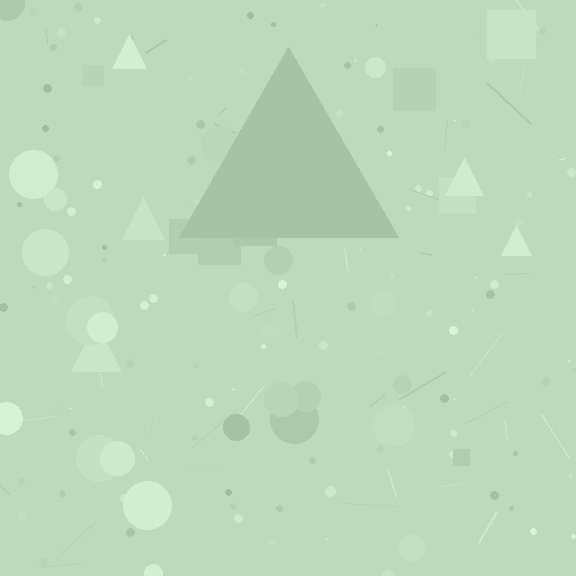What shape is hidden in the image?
A triangle is hidden in the image.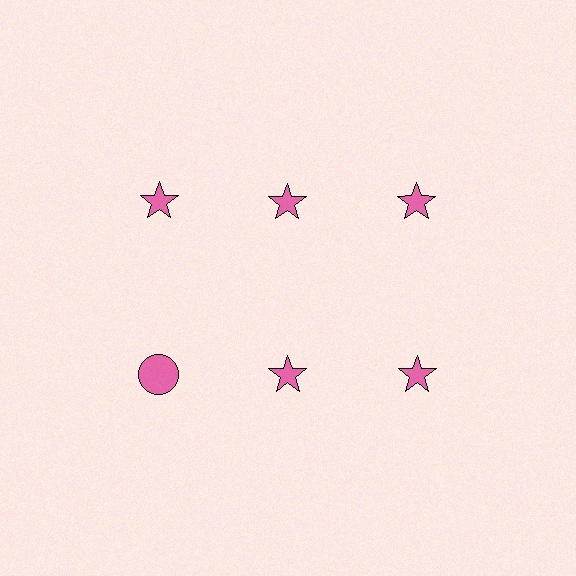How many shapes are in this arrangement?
There are 6 shapes arranged in a grid pattern.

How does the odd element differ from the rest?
It has a different shape: circle instead of star.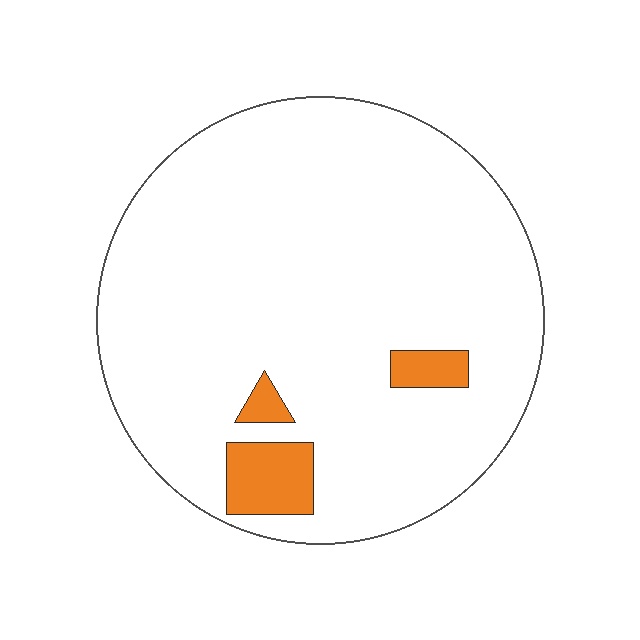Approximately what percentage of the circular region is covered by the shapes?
Approximately 5%.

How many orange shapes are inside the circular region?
3.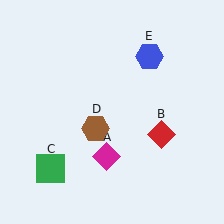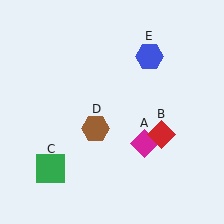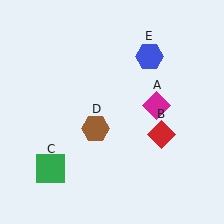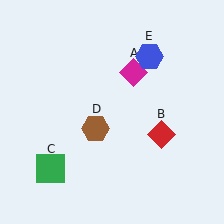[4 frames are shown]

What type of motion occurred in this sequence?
The magenta diamond (object A) rotated counterclockwise around the center of the scene.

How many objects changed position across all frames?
1 object changed position: magenta diamond (object A).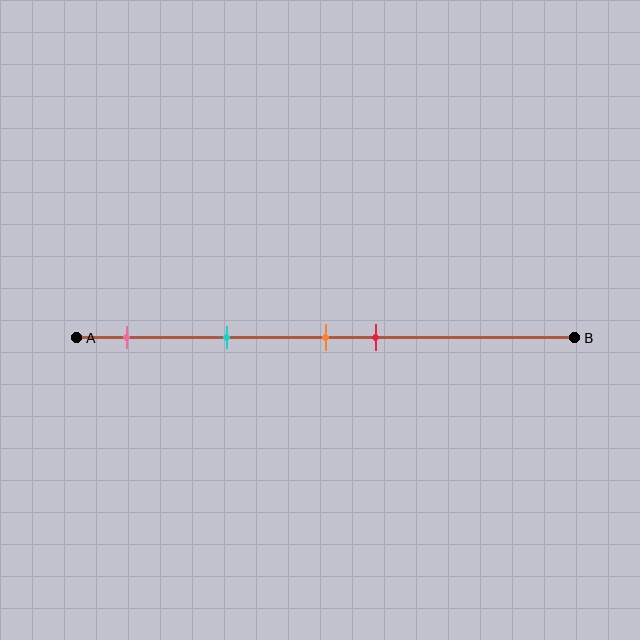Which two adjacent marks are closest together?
The orange and red marks are the closest adjacent pair.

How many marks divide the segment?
There are 4 marks dividing the segment.